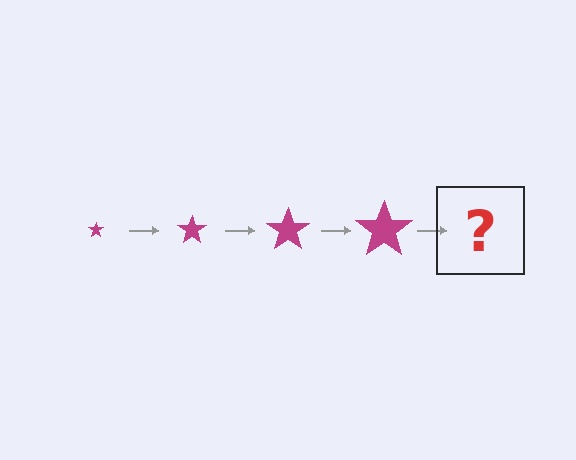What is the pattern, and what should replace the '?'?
The pattern is that the star gets progressively larger each step. The '?' should be a magenta star, larger than the previous one.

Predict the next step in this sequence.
The next step is a magenta star, larger than the previous one.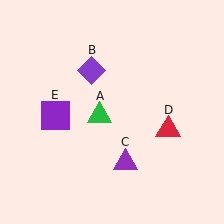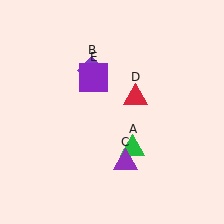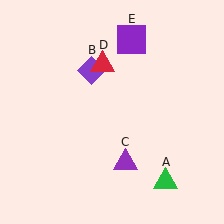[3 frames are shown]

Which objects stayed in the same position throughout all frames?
Purple diamond (object B) and purple triangle (object C) remained stationary.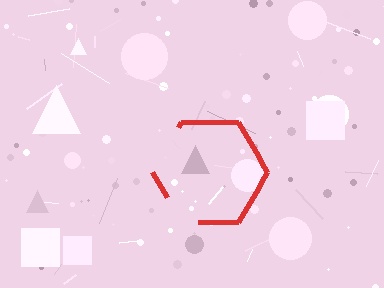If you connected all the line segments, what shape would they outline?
They would outline a hexagon.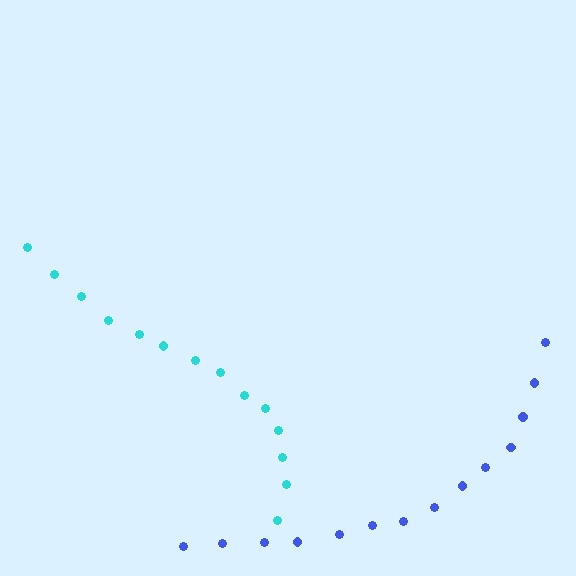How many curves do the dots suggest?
There are 2 distinct paths.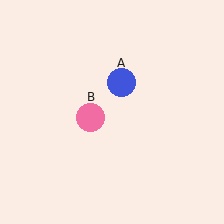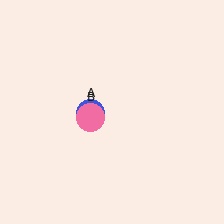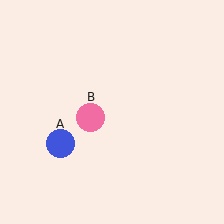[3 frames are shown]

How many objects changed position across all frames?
1 object changed position: blue circle (object A).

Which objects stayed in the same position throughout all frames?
Pink circle (object B) remained stationary.